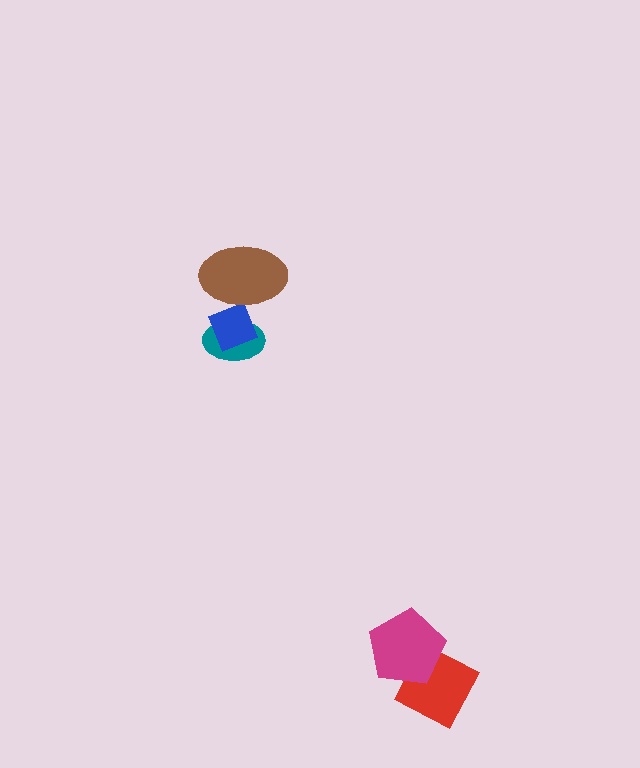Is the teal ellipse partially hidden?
Yes, it is partially covered by another shape.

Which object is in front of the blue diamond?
The brown ellipse is in front of the blue diamond.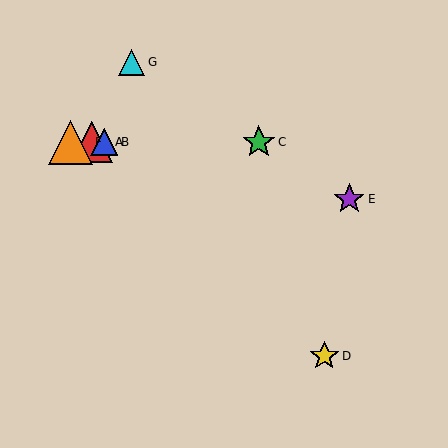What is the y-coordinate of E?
Object E is at y≈199.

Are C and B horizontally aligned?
Yes, both are at y≈142.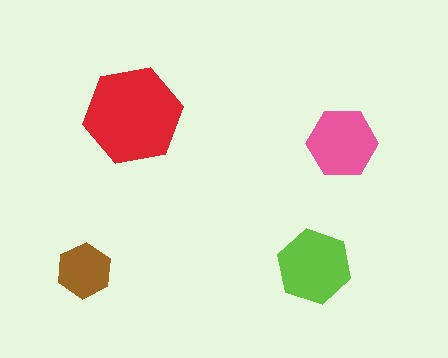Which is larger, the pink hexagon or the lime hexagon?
The lime one.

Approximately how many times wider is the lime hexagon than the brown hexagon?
About 1.5 times wider.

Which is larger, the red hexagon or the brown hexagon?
The red one.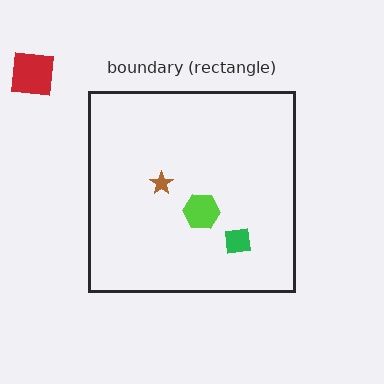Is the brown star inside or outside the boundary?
Inside.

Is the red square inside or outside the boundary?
Outside.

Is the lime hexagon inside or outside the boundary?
Inside.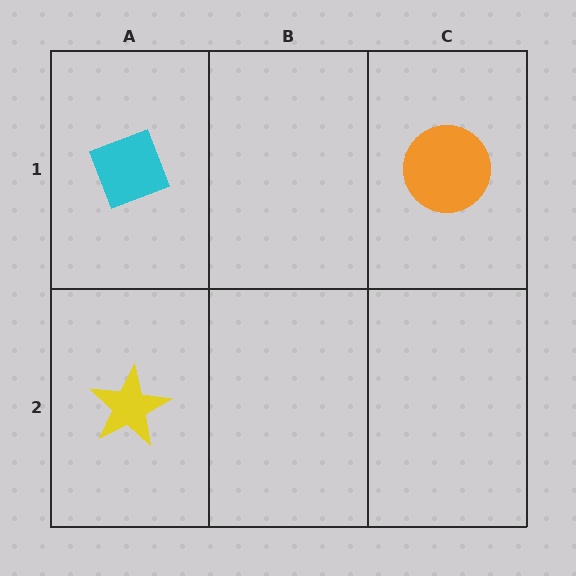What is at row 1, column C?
An orange circle.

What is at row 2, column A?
A yellow star.